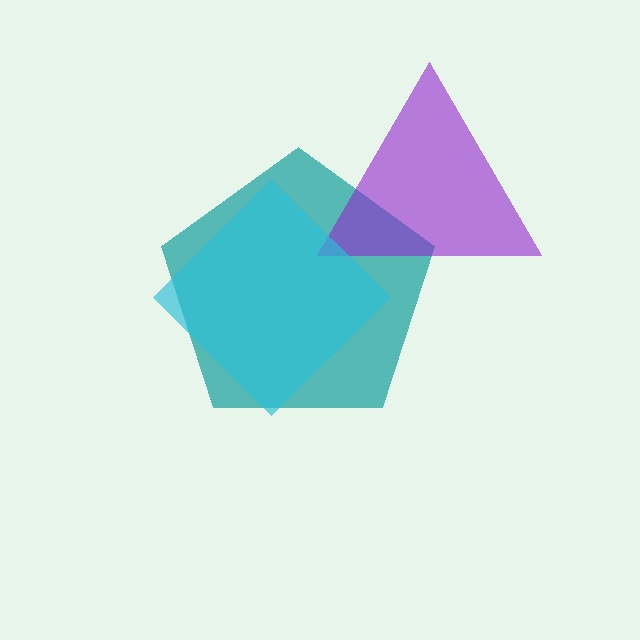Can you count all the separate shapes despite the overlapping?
Yes, there are 3 separate shapes.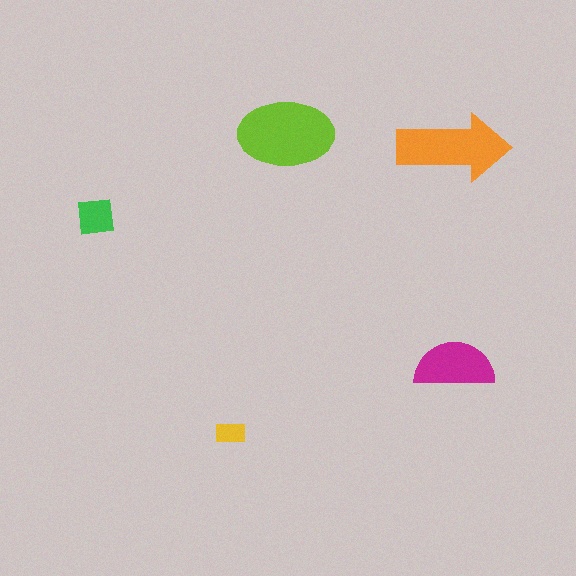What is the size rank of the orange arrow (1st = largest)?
2nd.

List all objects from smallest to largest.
The yellow rectangle, the green square, the magenta semicircle, the orange arrow, the lime ellipse.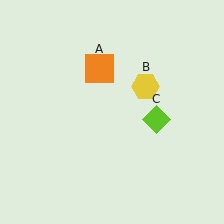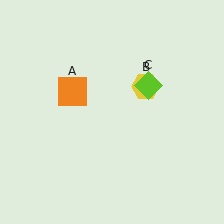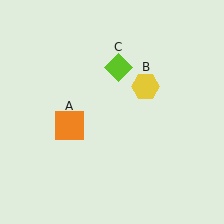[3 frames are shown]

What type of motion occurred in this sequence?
The orange square (object A), lime diamond (object C) rotated counterclockwise around the center of the scene.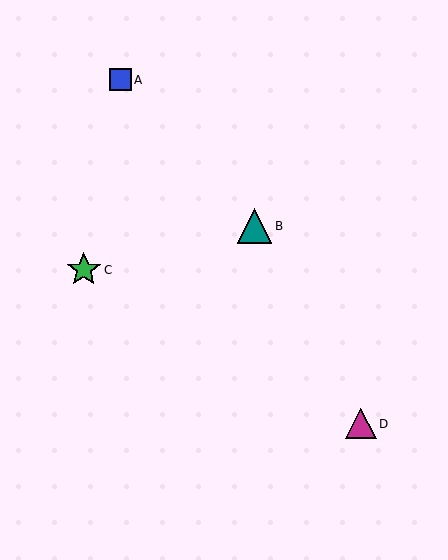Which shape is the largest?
The teal triangle (labeled B) is the largest.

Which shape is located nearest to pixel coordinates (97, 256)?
The green star (labeled C) at (84, 270) is nearest to that location.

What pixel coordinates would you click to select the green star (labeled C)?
Click at (84, 270) to select the green star C.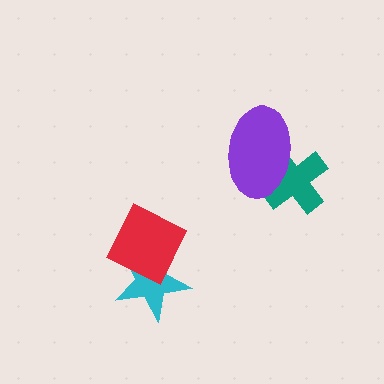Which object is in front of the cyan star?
The red diamond is in front of the cyan star.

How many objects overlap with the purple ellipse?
1 object overlaps with the purple ellipse.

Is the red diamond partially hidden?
No, no other shape covers it.